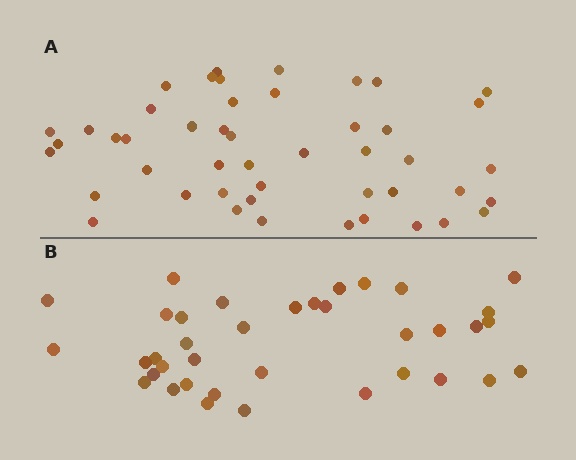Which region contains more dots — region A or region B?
Region A (the top region) has more dots.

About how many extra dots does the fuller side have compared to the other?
Region A has roughly 10 or so more dots than region B.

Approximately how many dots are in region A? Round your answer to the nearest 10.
About 50 dots. (The exact count is 47, which rounds to 50.)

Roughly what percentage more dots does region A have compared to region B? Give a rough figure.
About 25% more.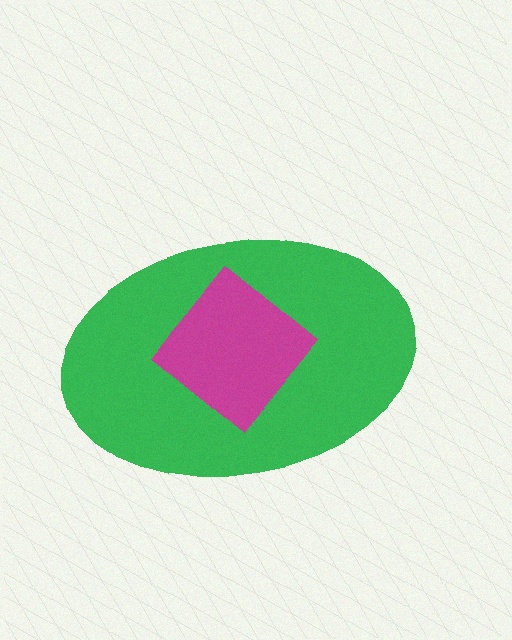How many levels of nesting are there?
2.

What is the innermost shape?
The magenta diamond.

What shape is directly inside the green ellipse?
The magenta diamond.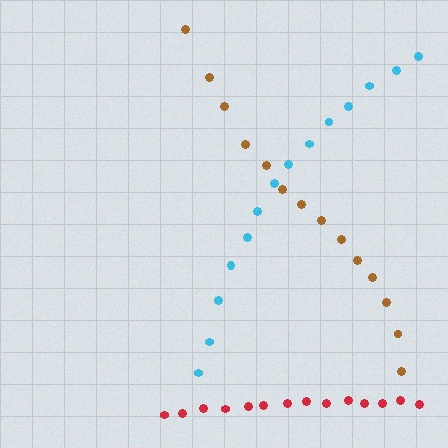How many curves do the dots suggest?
There are 3 distinct paths.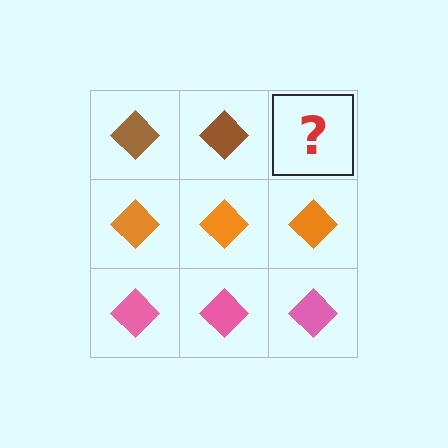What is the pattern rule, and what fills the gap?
The rule is that each row has a consistent color. The gap should be filled with a brown diamond.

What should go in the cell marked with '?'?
The missing cell should contain a brown diamond.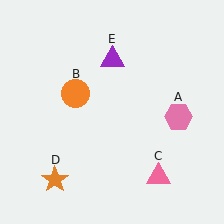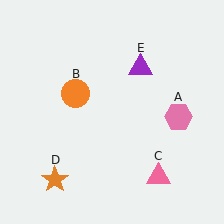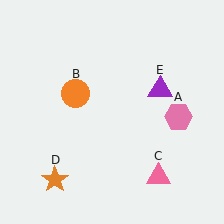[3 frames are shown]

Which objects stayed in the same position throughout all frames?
Pink hexagon (object A) and orange circle (object B) and pink triangle (object C) and orange star (object D) remained stationary.